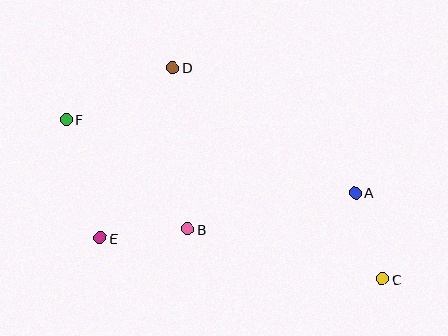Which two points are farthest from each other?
Points C and F are farthest from each other.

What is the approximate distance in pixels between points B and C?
The distance between B and C is approximately 201 pixels.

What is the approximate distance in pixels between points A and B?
The distance between A and B is approximately 171 pixels.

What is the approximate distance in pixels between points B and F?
The distance between B and F is approximately 164 pixels.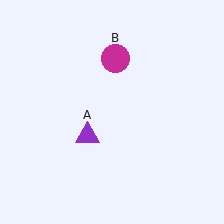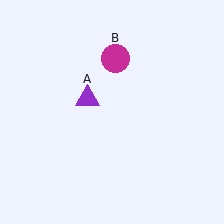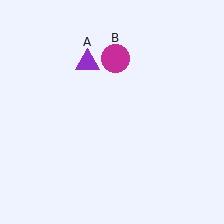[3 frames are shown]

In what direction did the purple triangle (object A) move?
The purple triangle (object A) moved up.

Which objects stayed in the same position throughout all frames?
Magenta circle (object B) remained stationary.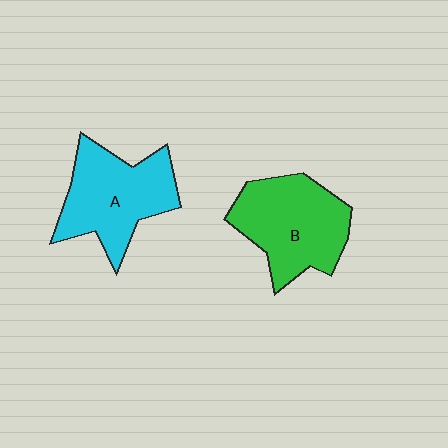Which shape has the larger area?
Shape B (green).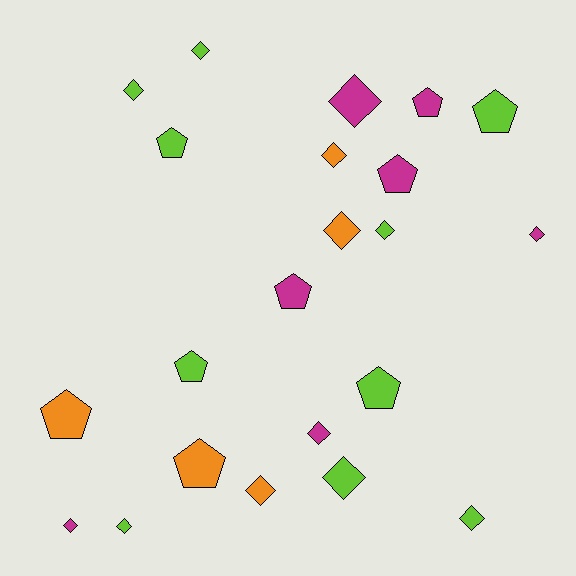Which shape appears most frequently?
Diamond, with 13 objects.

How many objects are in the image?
There are 22 objects.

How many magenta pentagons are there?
There are 3 magenta pentagons.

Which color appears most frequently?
Lime, with 10 objects.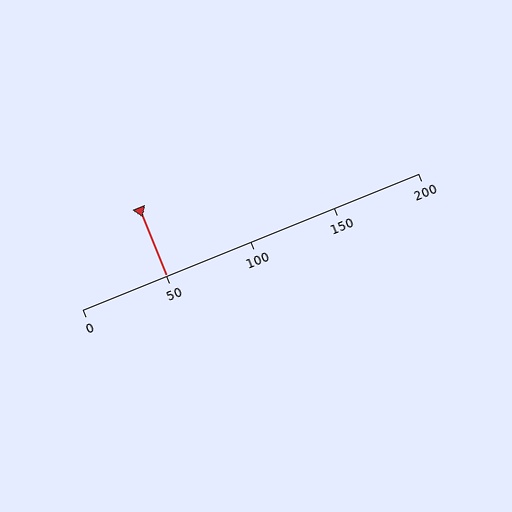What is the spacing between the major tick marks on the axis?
The major ticks are spaced 50 apart.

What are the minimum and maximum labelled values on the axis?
The axis runs from 0 to 200.